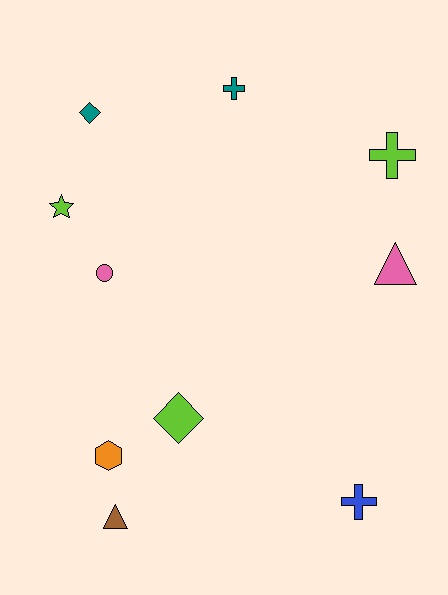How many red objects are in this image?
There are no red objects.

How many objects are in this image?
There are 10 objects.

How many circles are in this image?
There is 1 circle.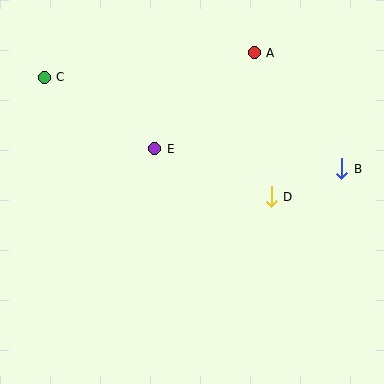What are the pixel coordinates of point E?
Point E is at (155, 149).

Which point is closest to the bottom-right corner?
Point D is closest to the bottom-right corner.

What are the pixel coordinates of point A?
Point A is at (254, 53).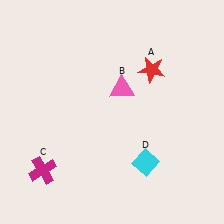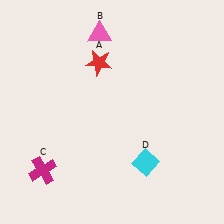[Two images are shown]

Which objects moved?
The objects that moved are: the red star (A), the pink triangle (B).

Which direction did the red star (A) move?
The red star (A) moved left.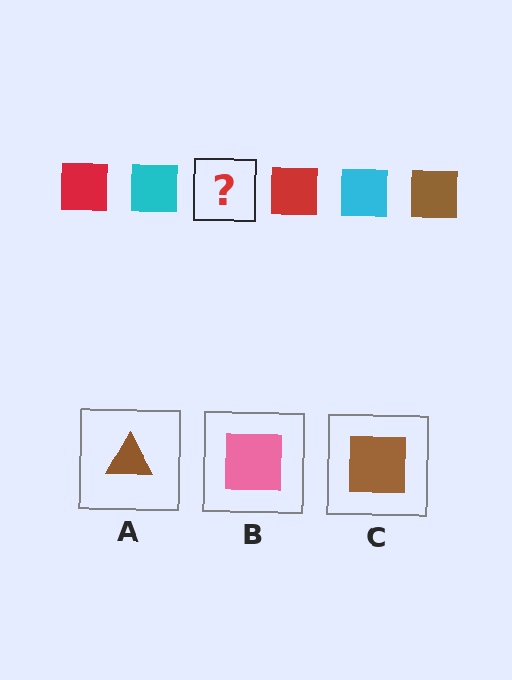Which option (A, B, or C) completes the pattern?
C.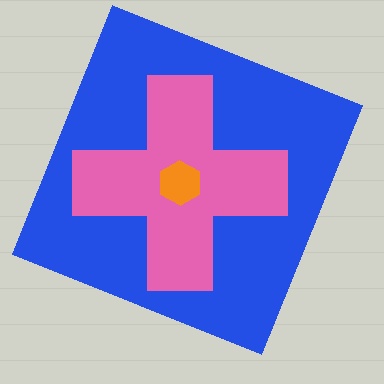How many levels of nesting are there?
3.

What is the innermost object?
The orange hexagon.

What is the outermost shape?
The blue square.